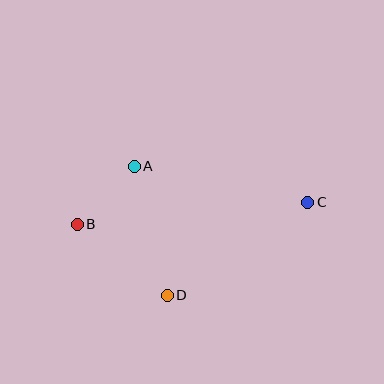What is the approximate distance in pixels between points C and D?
The distance between C and D is approximately 168 pixels.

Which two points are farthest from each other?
Points B and C are farthest from each other.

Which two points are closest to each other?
Points A and B are closest to each other.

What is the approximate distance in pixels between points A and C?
The distance between A and C is approximately 177 pixels.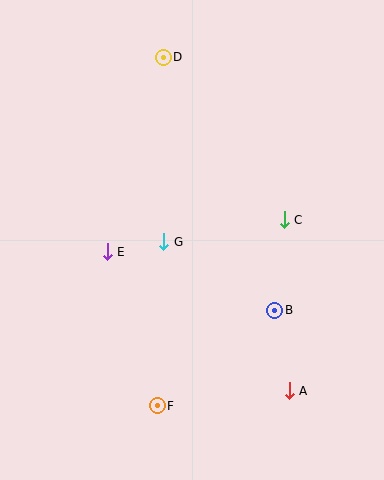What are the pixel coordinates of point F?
Point F is at (157, 406).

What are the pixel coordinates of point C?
Point C is at (284, 220).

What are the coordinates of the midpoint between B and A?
The midpoint between B and A is at (282, 351).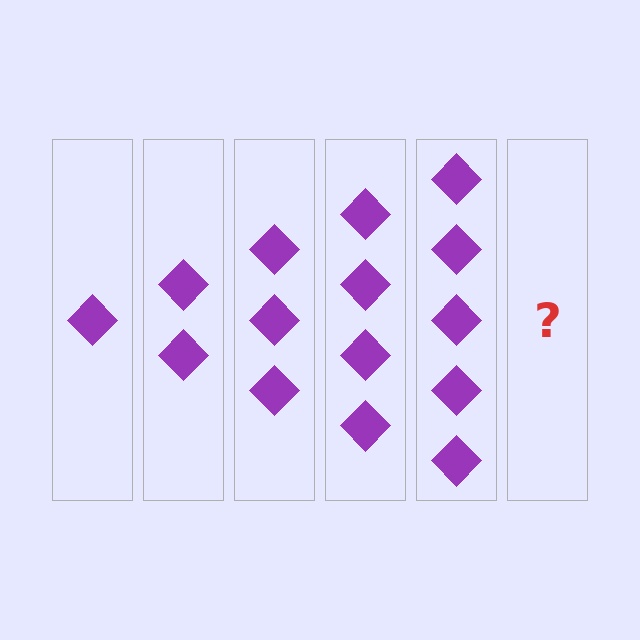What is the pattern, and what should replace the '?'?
The pattern is that each step adds one more diamond. The '?' should be 6 diamonds.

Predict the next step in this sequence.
The next step is 6 diamonds.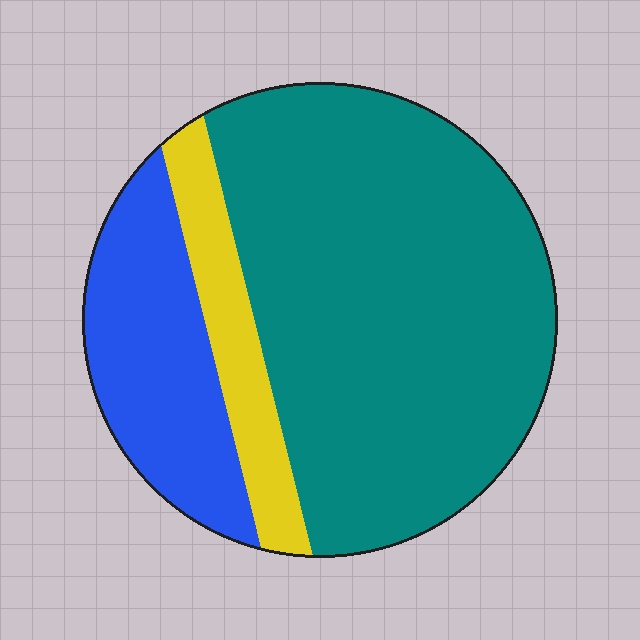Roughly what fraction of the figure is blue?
Blue takes up less than a quarter of the figure.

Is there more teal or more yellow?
Teal.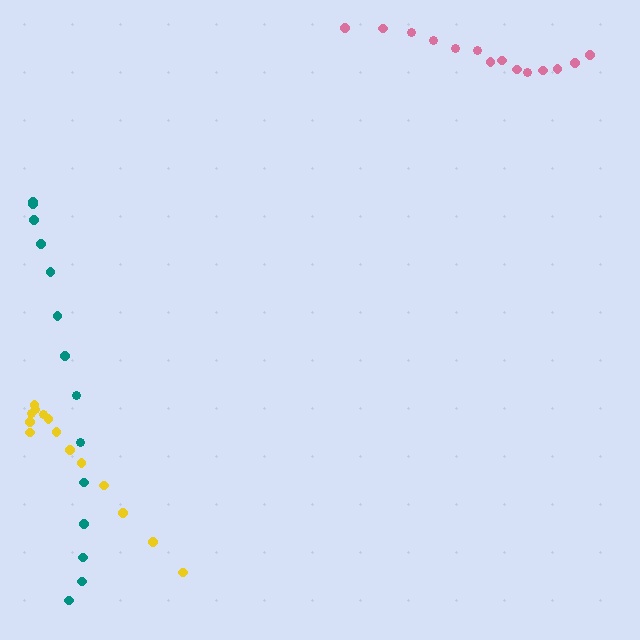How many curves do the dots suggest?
There are 3 distinct paths.